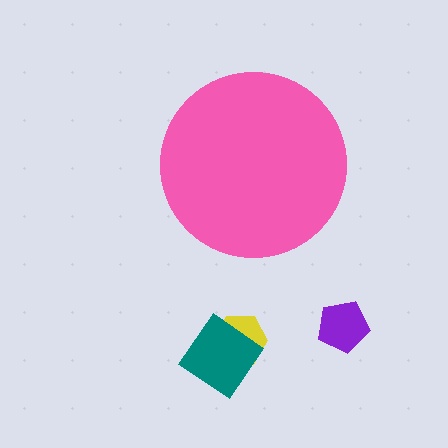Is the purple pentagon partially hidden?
No, the purple pentagon is fully visible.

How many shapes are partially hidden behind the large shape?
0 shapes are partially hidden.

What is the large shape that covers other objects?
A pink circle.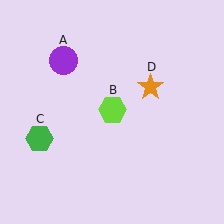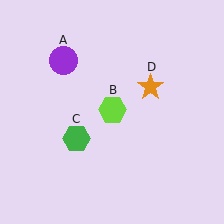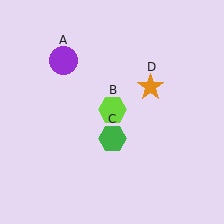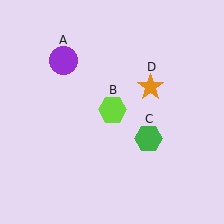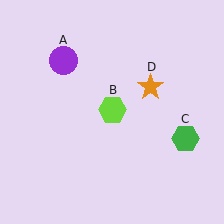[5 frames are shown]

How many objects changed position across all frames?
1 object changed position: green hexagon (object C).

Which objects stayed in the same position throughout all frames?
Purple circle (object A) and lime hexagon (object B) and orange star (object D) remained stationary.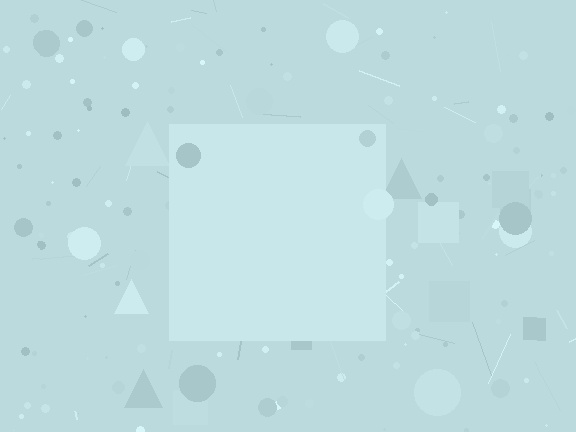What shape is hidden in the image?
A square is hidden in the image.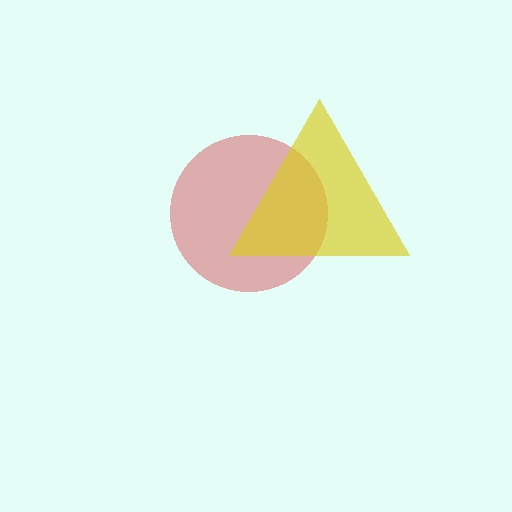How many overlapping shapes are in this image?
There are 2 overlapping shapes in the image.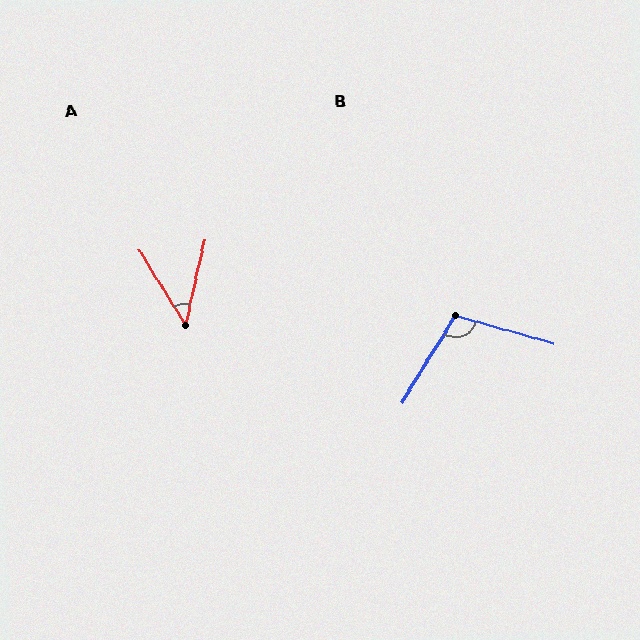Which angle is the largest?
B, at approximately 106 degrees.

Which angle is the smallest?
A, at approximately 44 degrees.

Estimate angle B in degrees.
Approximately 106 degrees.